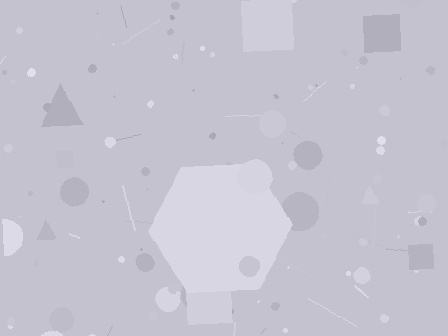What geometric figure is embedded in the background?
A hexagon is embedded in the background.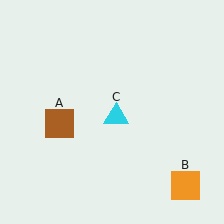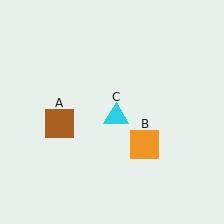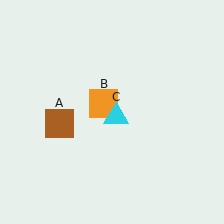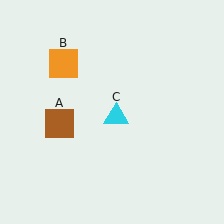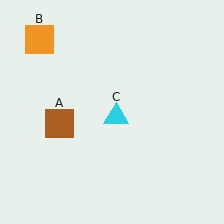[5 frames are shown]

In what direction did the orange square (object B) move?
The orange square (object B) moved up and to the left.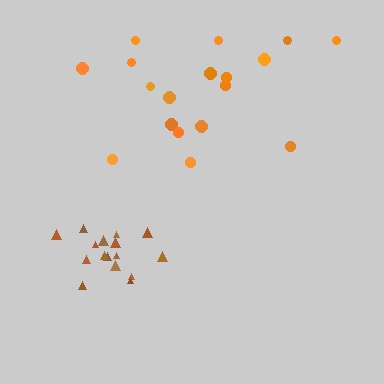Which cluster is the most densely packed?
Brown.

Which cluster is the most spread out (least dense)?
Orange.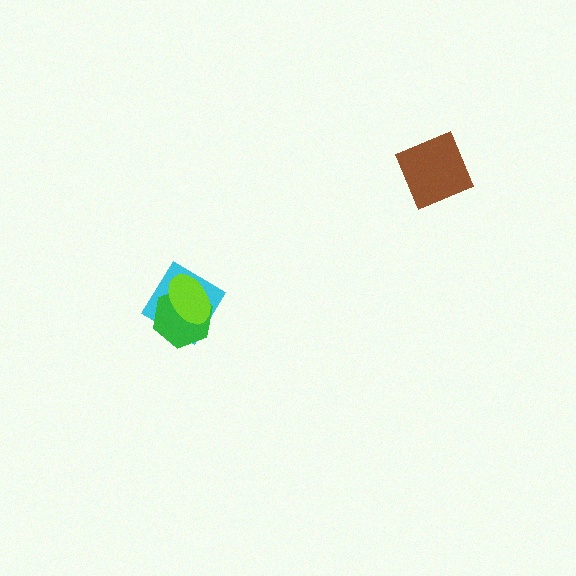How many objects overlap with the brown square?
0 objects overlap with the brown square.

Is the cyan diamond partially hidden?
Yes, it is partially covered by another shape.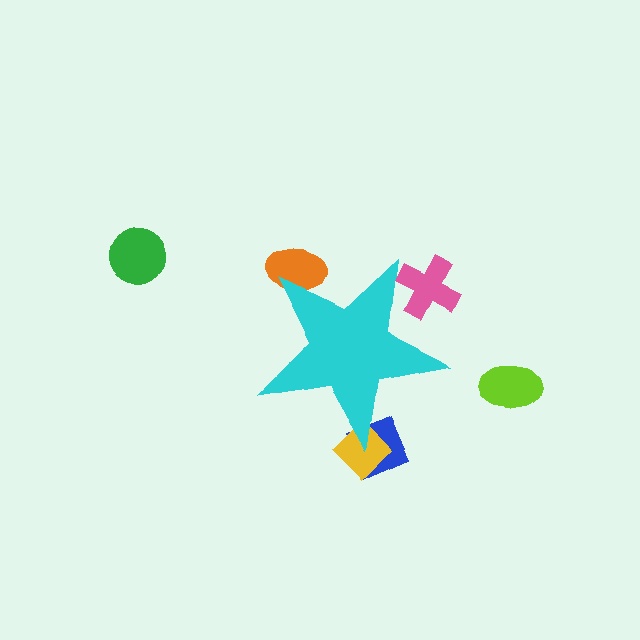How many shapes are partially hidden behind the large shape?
4 shapes are partially hidden.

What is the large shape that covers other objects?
A cyan star.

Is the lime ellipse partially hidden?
No, the lime ellipse is fully visible.